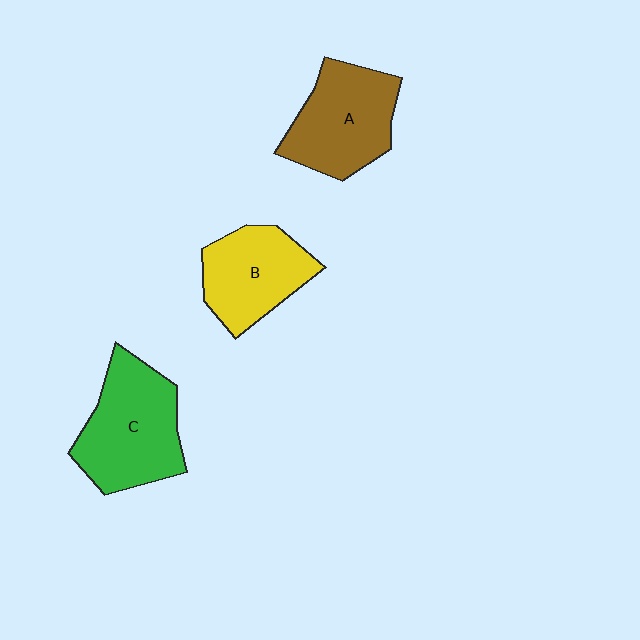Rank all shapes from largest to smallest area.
From largest to smallest: C (green), A (brown), B (yellow).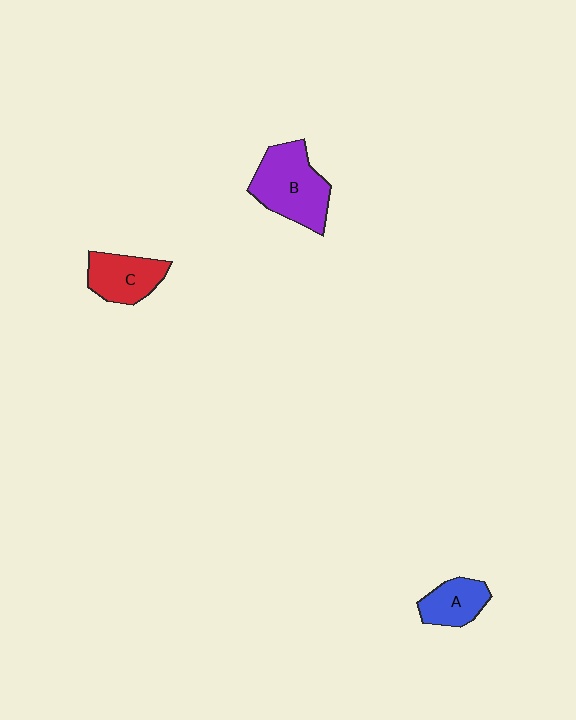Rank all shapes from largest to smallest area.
From largest to smallest: B (purple), C (red), A (blue).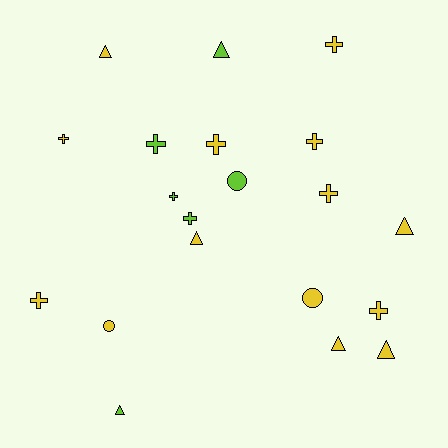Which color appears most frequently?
Yellow, with 14 objects.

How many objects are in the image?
There are 20 objects.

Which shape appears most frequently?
Cross, with 10 objects.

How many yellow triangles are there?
There are 5 yellow triangles.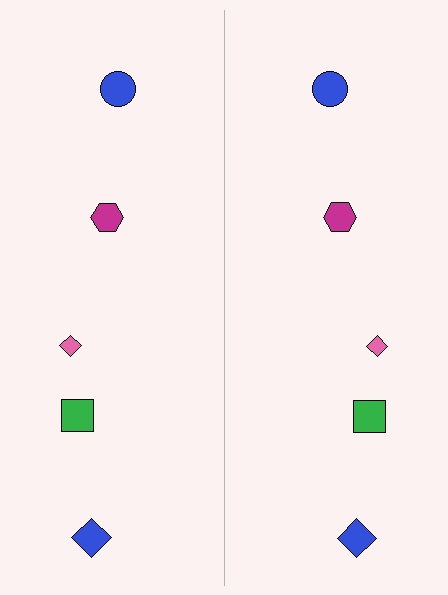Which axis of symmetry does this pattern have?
The pattern has a vertical axis of symmetry running through the center of the image.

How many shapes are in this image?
There are 10 shapes in this image.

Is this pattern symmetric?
Yes, this pattern has bilateral (reflection) symmetry.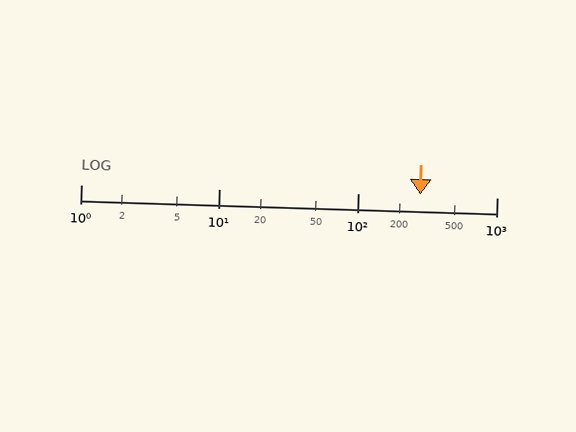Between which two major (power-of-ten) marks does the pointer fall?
The pointer is between 100 and 1000.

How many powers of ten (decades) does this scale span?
The scale spans 3 decades, from 1 to 1000.